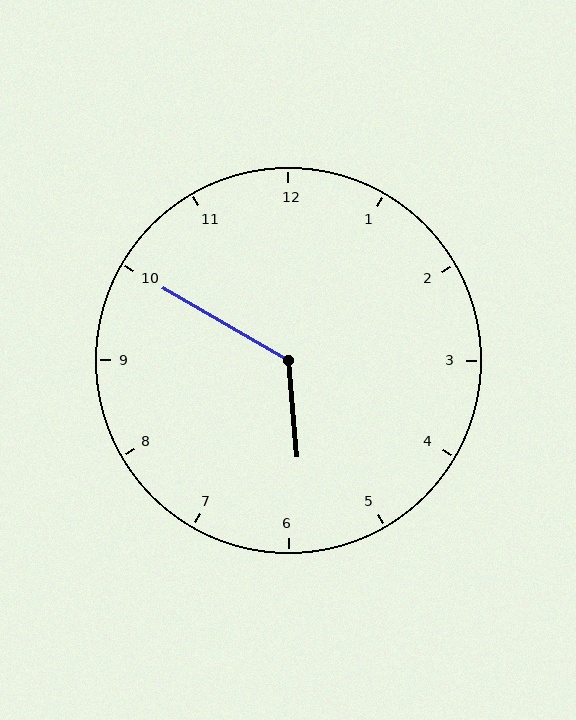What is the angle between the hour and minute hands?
Approximately 125 degrees.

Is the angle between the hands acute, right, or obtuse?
It is obtuse.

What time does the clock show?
5:50.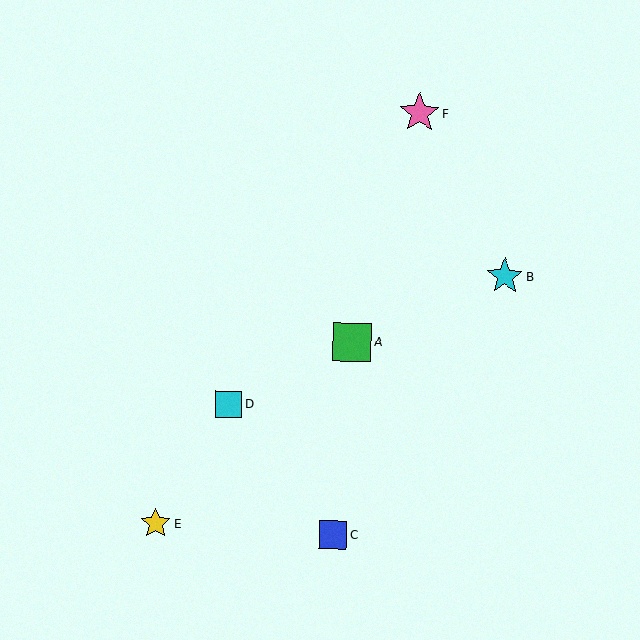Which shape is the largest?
The pink star (labeled F) is the largest.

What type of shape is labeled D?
Shape D is a cyan square.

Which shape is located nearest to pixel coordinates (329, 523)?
The blue square (labeled C) at (333, 535) is nearest to that location.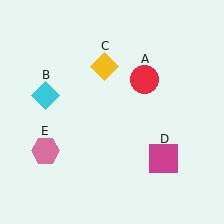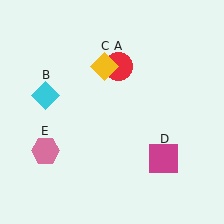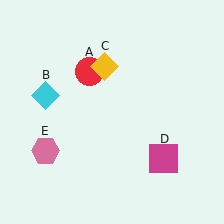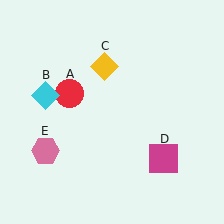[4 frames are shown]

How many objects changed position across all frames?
1 object changed position: red circle (object A).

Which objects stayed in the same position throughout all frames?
Cyan diamond (object B) and yellow diamond (object C) and magenta square (object D) and pink hexagon (object E) remained stationary.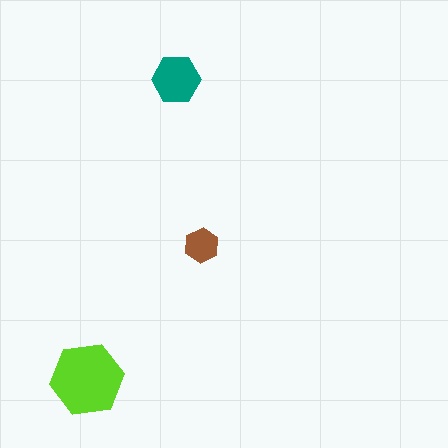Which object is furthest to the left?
The lime hexagon is leftmost.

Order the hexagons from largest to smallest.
the lime one, the teal one, the brown one.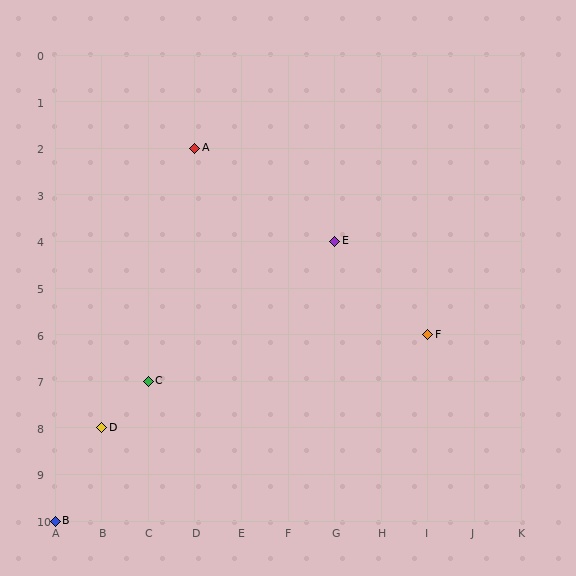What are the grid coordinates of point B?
Point B is at grid coordinates (A, 10).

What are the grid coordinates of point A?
Point A is at grid coordinates (D, 2).